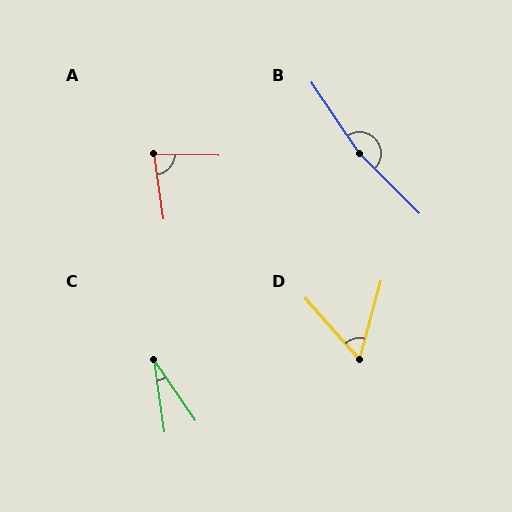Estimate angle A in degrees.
Approximately 81 degrees.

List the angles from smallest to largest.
C (26°), D (57°), A (81°), B (169°).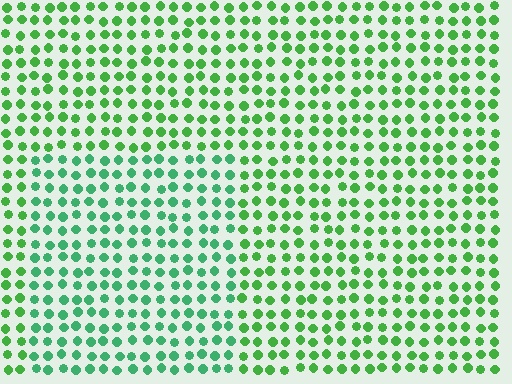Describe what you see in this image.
The image is filled with small green elements in a uniform arrangement. A rectangle-shaped region is visible where the elements are tinted to a slightly different hue, forming a subtle color boundary.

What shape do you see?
I see a rectangle.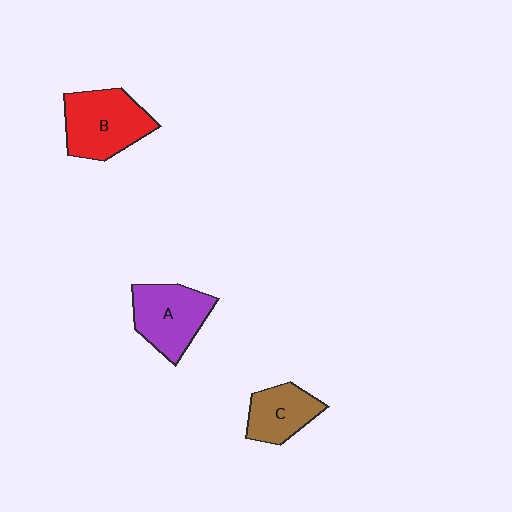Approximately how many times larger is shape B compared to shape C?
Approximately 1.5 times.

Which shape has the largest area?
Shape B (red).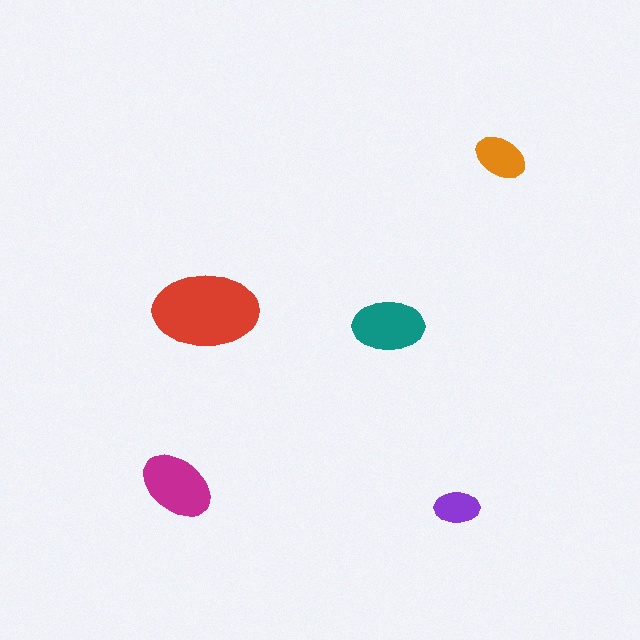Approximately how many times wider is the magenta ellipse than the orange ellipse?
About 1.5 times wider.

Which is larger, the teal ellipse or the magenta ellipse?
The magenta one.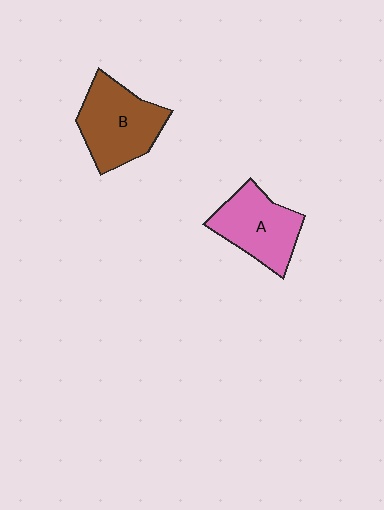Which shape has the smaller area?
Shape A (pink).